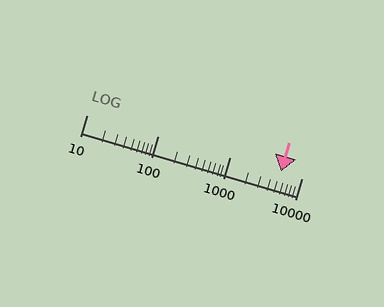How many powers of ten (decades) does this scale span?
The scale spans 3 decades, from 10 to 10000.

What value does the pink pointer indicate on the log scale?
The pointer indicates approximately 5200.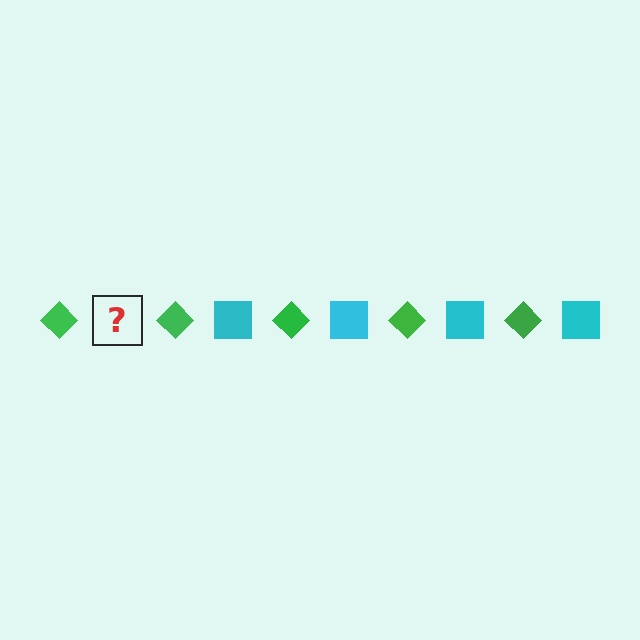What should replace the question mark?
The question mark should be replaced with a cyan square.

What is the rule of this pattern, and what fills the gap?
The rule is that the pattern alternates between green diamond and cyan square. The gap should be filled with a cyan square.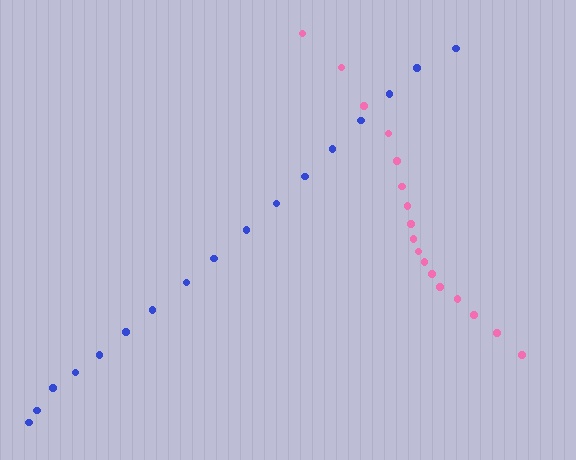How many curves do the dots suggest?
There are 2 distinct paths.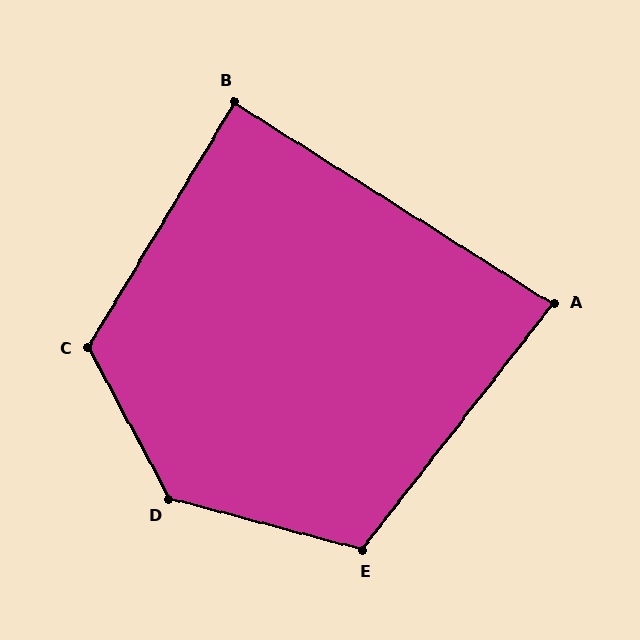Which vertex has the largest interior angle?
D, at approximately 133 degrees.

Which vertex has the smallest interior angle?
A, at approximately 84 degrees.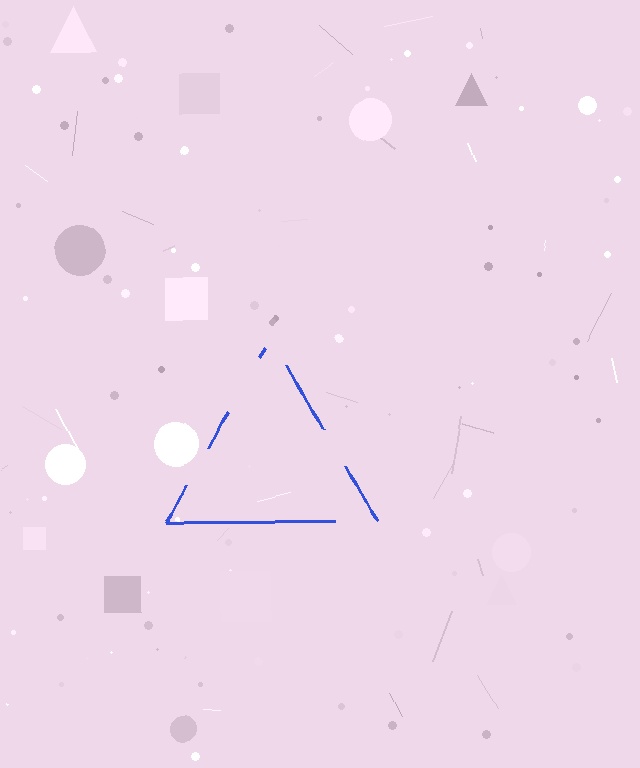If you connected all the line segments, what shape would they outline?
They would outline a triangle.